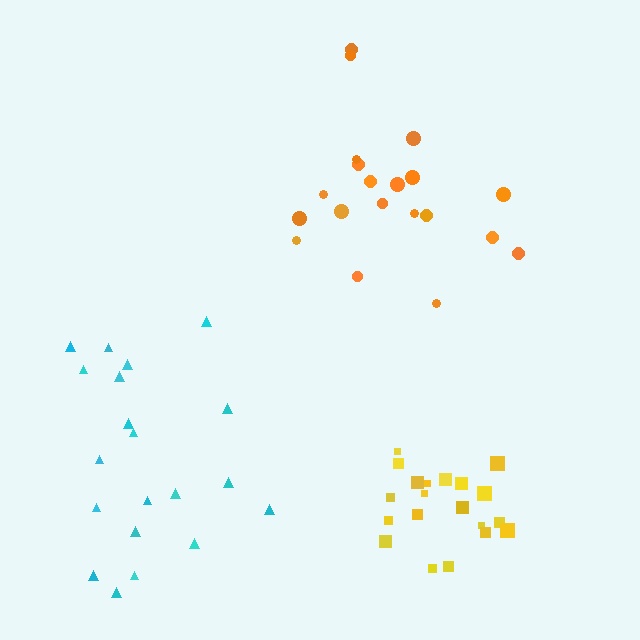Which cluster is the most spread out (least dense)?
Cyan.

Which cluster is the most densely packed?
Yellow.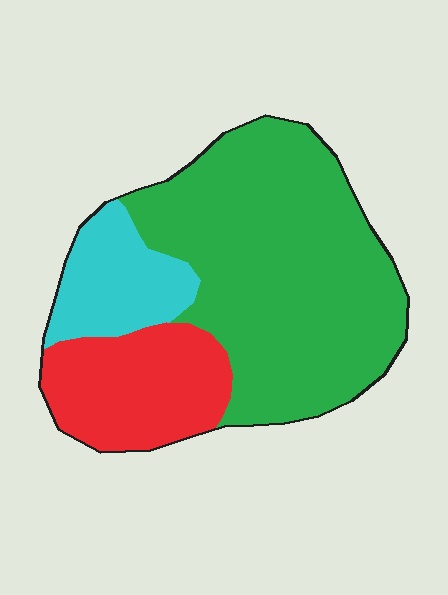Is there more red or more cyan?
Red.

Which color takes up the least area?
Cyan, at roughly 15%.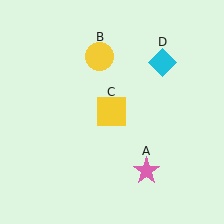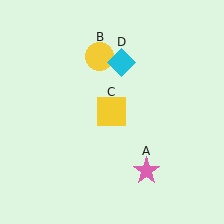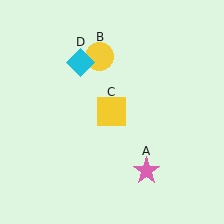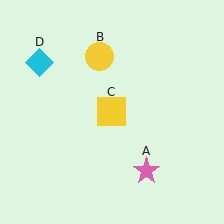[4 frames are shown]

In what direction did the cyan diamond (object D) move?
The cyan diamond (object D) moved left.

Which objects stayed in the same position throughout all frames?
Pink star (object A) and yellow circle (object B) and yellow square (object C) remained stationary.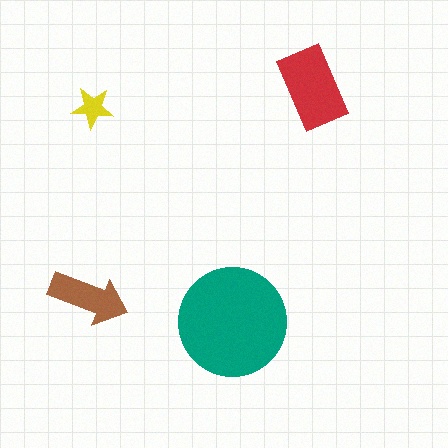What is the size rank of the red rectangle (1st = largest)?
2nd.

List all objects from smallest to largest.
The yellow star, the brown arrow, the red rectangle, the teal circle.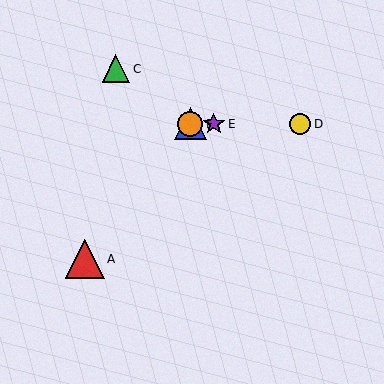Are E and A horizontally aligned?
No, E is at y≈124 and A is at y≈259.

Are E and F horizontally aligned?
Yes, both are at y≈124.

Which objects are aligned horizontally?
Objects B, D, E, F are aligned horizontally.